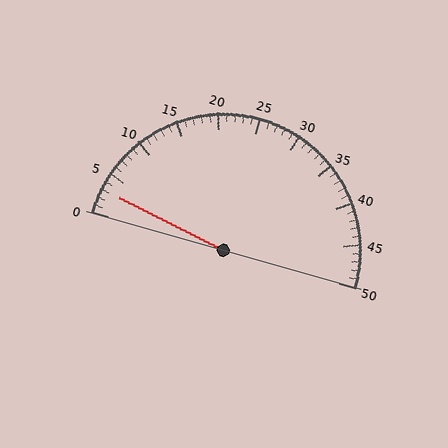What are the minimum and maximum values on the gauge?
The gauge ranges from 0 to 50.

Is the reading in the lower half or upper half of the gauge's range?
The reading is in the lower half of the range (0 to 50).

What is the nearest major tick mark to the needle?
The nearest major tick mark is 5.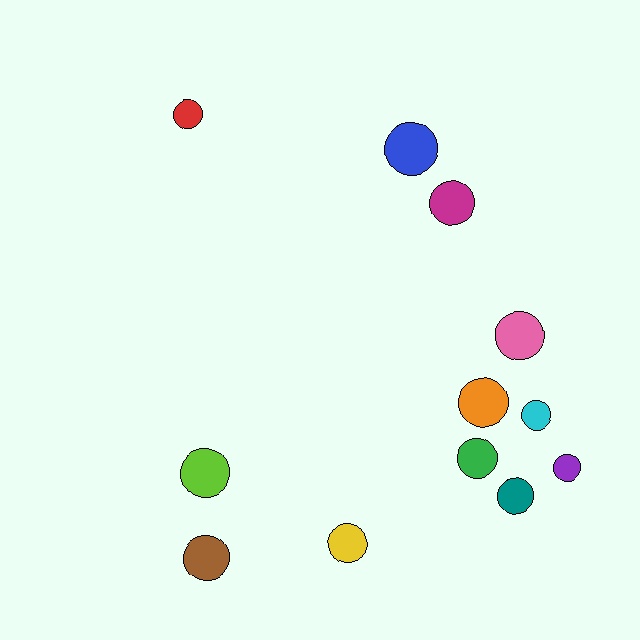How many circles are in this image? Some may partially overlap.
There are 12 circles.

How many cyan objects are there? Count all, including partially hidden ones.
There is 1 cyan object.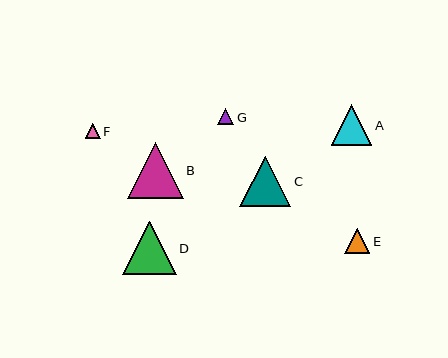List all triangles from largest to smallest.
From largest to smallest: B, D, C, A, E, G, F.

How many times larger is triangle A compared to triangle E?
Triangle A is approximately 1.6 times the size of triangle E.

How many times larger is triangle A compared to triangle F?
Triangle A is approximately 2.7 times the size of triangle F.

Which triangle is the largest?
Triangle B is the largest with a size of approximately 56 pixels.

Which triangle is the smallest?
Triangle F is the smallest with a size of approximately 15 pixels.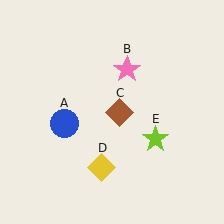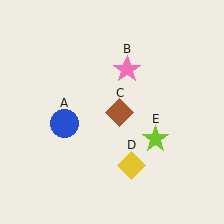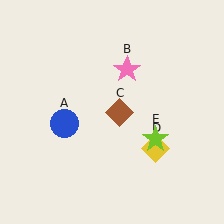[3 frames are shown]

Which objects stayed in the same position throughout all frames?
Blue circle (object A) and pink star (object B) and brown diamond (object C) and lime star (object E) remained stationary.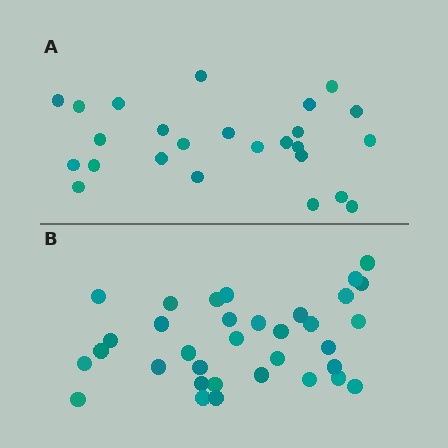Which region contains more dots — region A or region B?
Region B (the bottom region) has more dots.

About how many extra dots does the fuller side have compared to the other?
Region B has roughly 8 or so more dots than region A.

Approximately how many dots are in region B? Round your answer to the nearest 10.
About 30 dots. (The exact count is 34, which rounds to 30.)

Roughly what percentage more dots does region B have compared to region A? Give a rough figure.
About 35% more.